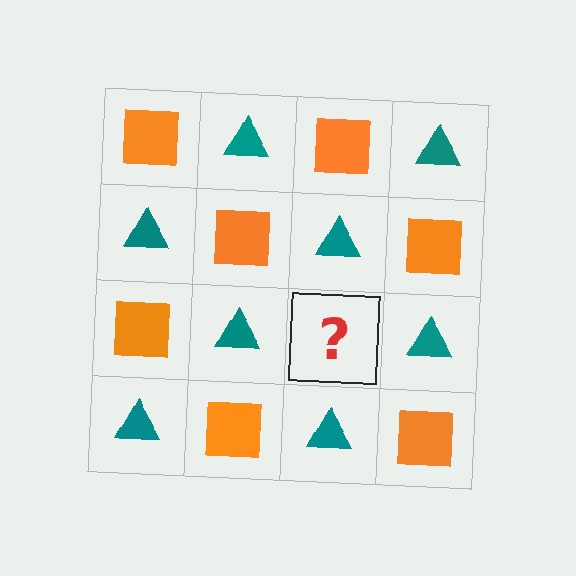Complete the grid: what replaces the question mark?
The question mark should be replaced with an orange square.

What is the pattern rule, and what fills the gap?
The rule is that it alternates orange square and teal triangle in a checkerboard pattern. The gap should be filled with an orange square.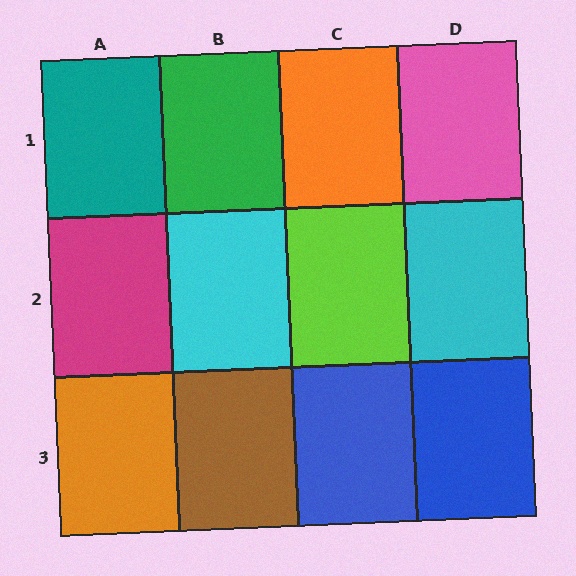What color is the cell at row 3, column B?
Brown.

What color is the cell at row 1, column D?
Pink.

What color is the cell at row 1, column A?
Teal.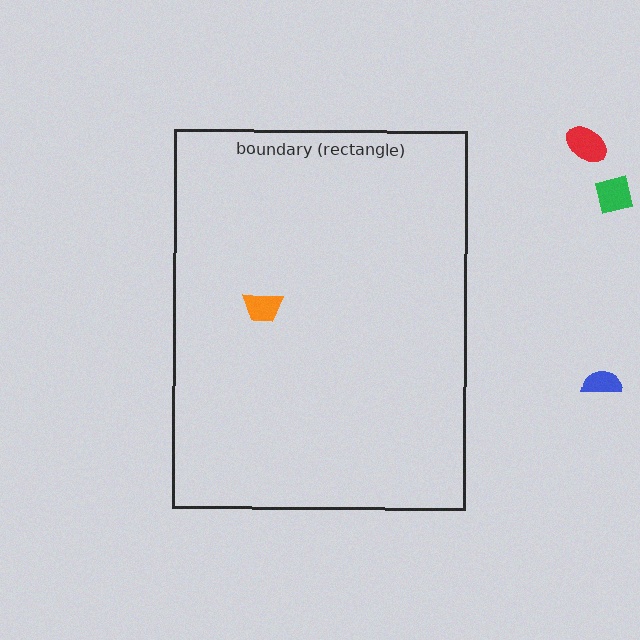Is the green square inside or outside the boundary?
Outside.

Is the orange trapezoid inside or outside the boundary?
Inside.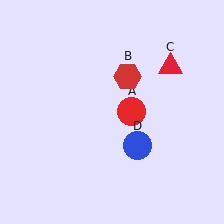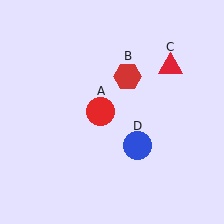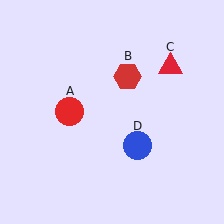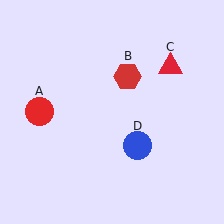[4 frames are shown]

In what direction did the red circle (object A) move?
The red circle (object A) moved left.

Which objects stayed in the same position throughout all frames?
Red hexagon (object B) and red triangle (object C) and blue circle (object D) remained stationary.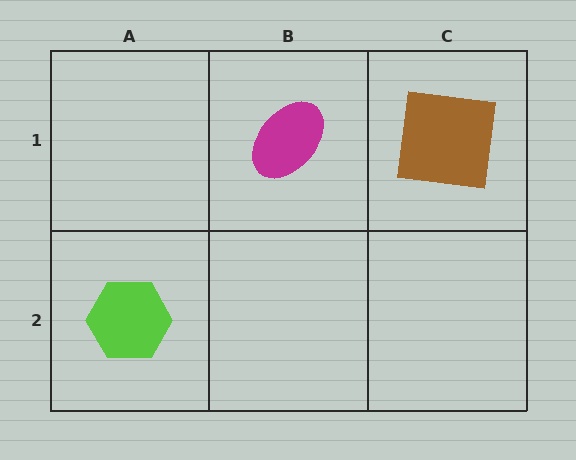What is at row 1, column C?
A brown square.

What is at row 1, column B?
A magenta ellipse.